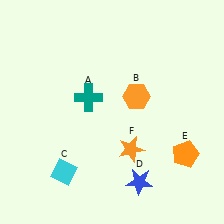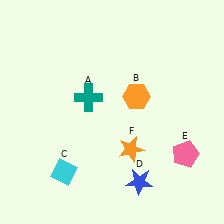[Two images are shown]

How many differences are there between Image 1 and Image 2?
There is 1 difference between the two images.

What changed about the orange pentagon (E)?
In Image 1, E is orange. In Image 2, it changed to pink.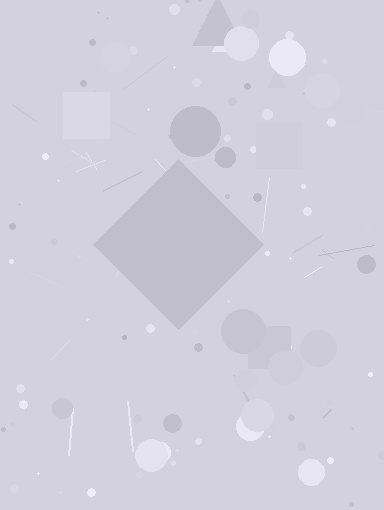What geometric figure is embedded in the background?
A diamond is embedded in the background.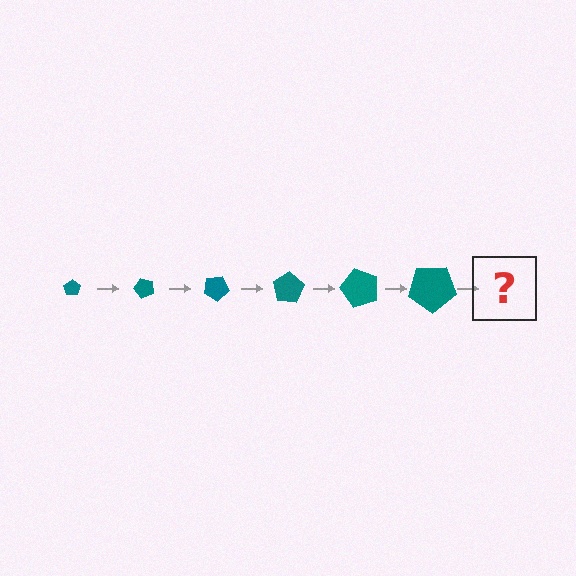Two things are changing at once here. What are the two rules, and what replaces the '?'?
The two rules are that the pentagon grows larger each step and it rotates 50 degrees each step. The '?' should be a pentagon, larger than the previous one and rotated 300 degrees from the start.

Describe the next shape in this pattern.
It should be a pentagon, larger than the previous one and rotated 300 degrees from the start.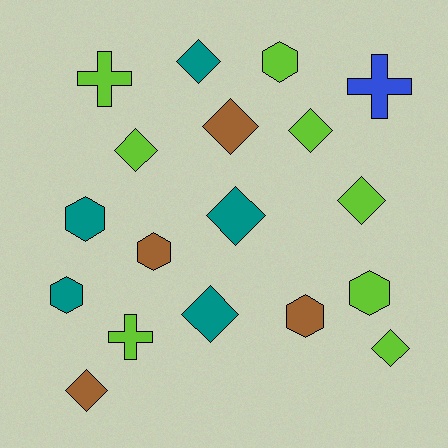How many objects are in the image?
There are 18 objects.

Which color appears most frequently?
Lime, with 8 objects.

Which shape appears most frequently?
Diamond, with 9 objects.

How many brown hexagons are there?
There are 2 brown hexagons.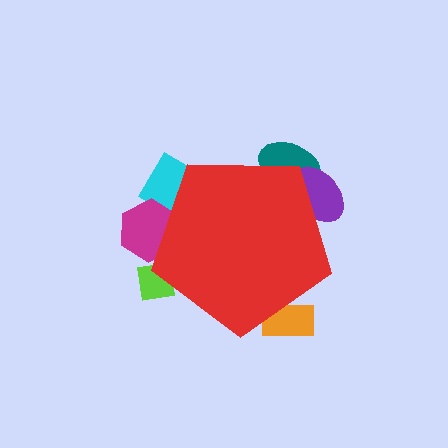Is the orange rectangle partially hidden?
Yes, the orange rectangle is partially hidden behind the red pentagon.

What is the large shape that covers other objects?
A red pentagon.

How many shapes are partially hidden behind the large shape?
6 shapes are partially hidden.